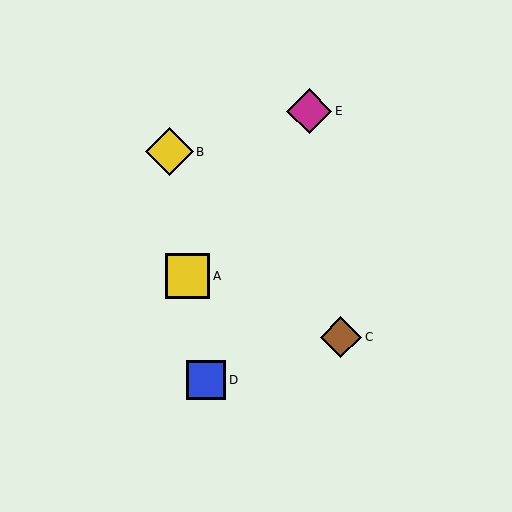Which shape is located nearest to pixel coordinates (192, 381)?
The blue square (labeled D) at (206, 380) is nearest to that location.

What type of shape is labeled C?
Shape C is a brown diamond.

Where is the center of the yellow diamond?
The center of the yellow diamond is at (169, 152).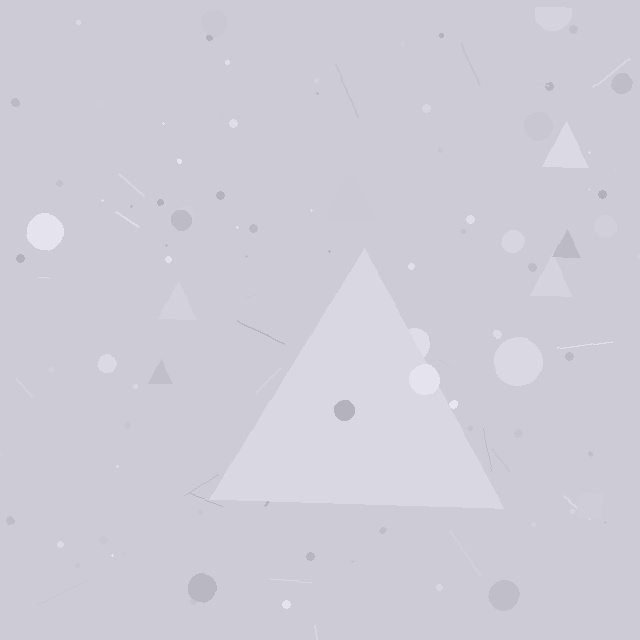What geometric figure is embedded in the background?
A triangle is embedded in the background.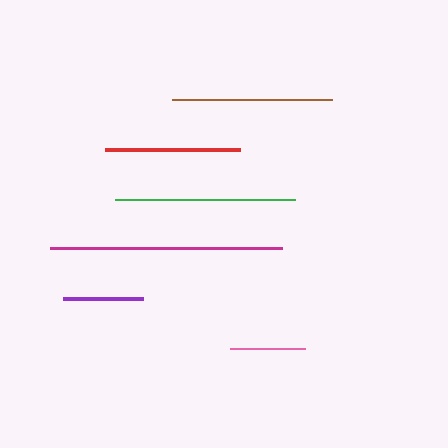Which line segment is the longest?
The magenta line is the longest at approximately 232 pixels.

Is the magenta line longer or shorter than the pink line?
The magenta line is longer than the pink line.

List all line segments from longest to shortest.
From longest to shortest: magenta, green, brown, red, purple, pink.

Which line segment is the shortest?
The pink line is the shortest at approximately 75 pixels.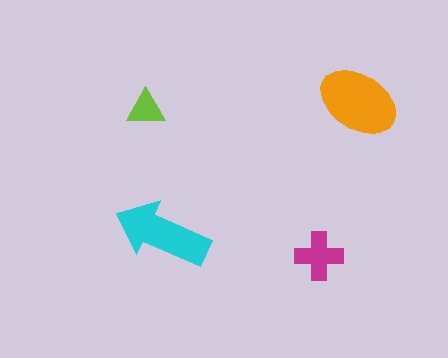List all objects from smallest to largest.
The lime triangle, the magenta cross, the cyan arrow, the orange ellipse.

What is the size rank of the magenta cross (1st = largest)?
3rd.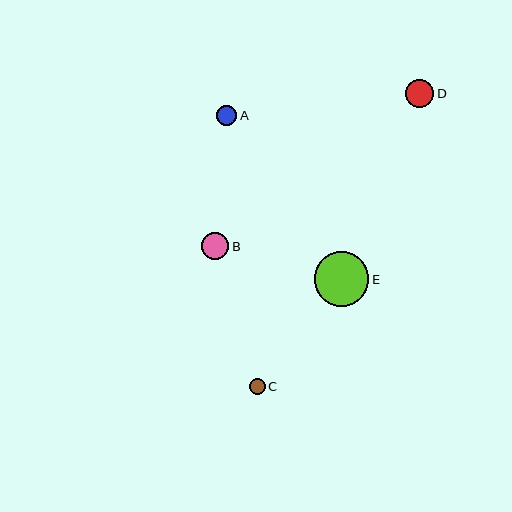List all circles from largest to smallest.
From largest to smallest: E, D, B, A, C.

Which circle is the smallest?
Circle C is the smallest with a size of approximately 16 pixels.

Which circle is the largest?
Circle E is the largest with a size of approximately 55 pixels.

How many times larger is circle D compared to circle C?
Circle D is approximately 1.8 times the size of circle C.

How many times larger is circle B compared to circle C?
Circle B is approximately 1.7 times the size of circle C.